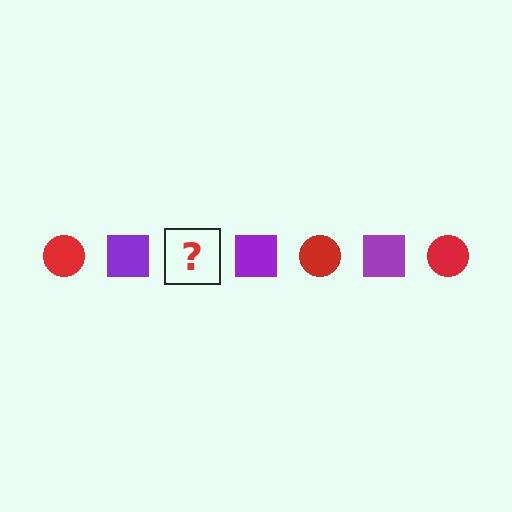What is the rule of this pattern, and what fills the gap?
The rule is that the pattern alternates between red circle and purple square. The gap should be filled with a red circle.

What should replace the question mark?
The question mark should be replaced with a red circle.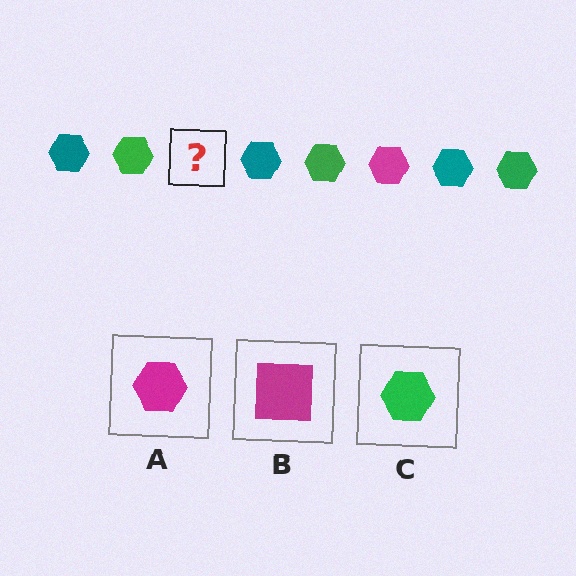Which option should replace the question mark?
Option A.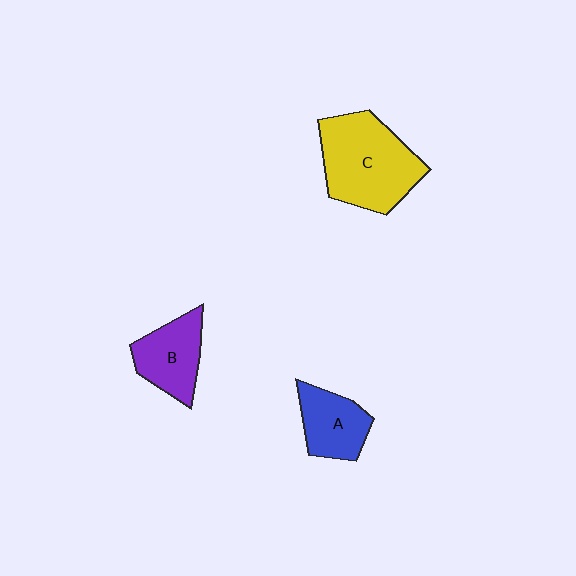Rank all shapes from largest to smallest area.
From largest to smallest: C (yellow), B (purple), A (blue).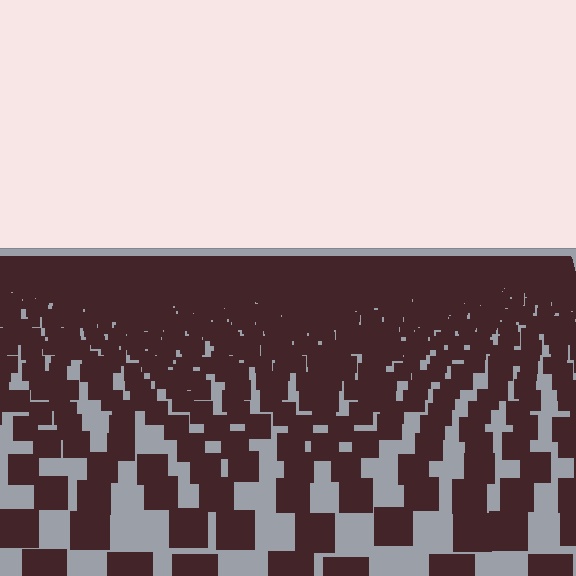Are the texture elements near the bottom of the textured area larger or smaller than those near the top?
Larger. Near the bottom, elements are closer to the viewer and appear at a bigger on-screen size.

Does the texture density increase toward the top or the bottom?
Density increases toward the top.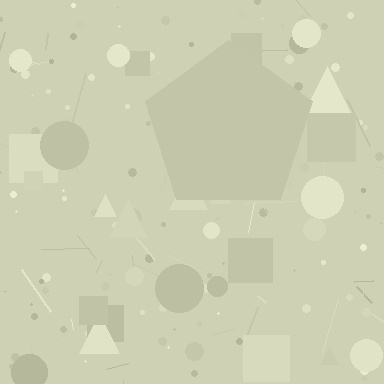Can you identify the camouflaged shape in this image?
The camouflaged shape is a pentagon.